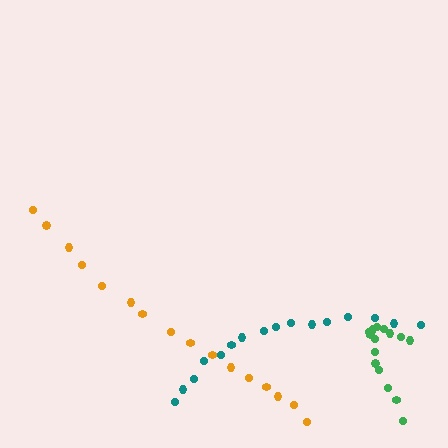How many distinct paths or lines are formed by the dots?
There are 3 distinct paths.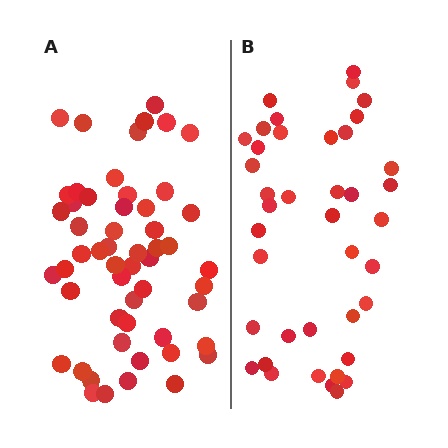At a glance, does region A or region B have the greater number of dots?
Region A (the left region) has more dots.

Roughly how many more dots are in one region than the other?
Region A has approximately 15 more dots than region B.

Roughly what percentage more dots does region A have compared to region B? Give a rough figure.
About 35% more.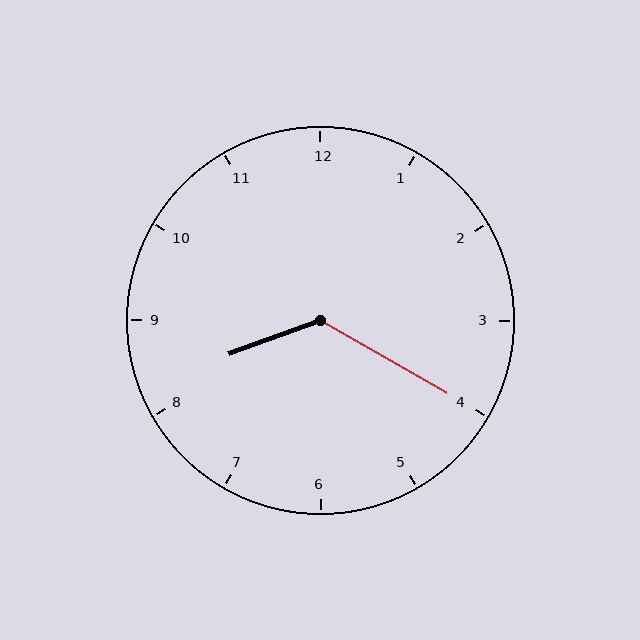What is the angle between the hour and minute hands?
Approximately 130 degrees.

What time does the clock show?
8:20.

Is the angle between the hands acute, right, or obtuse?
It is obtuse.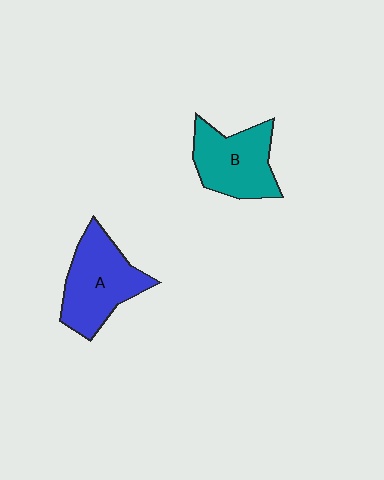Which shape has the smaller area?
Shape B (teal).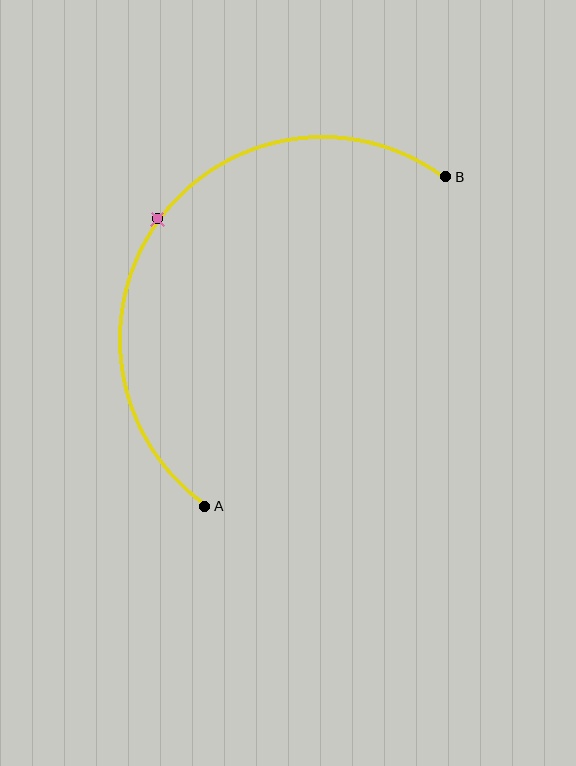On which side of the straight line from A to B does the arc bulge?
The arc bulges above and to the left of the straight line connecting A and B.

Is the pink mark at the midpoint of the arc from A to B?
Yes. The pink mark lies on the arc at equal arc-length from both A and B — it is the arc midpoint.